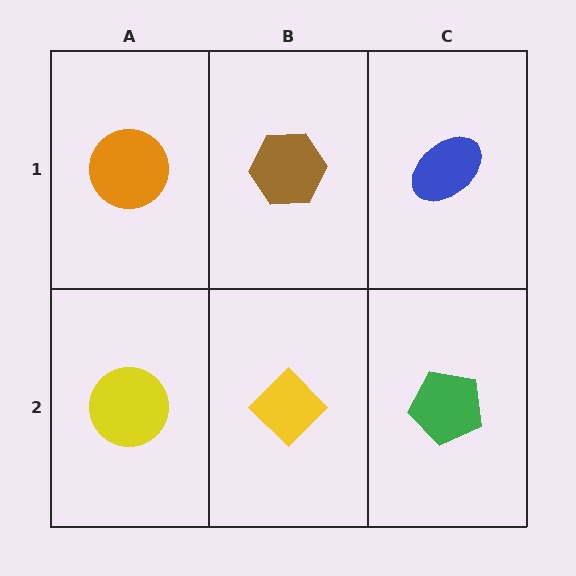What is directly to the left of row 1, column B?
An orange circle.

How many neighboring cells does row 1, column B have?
3.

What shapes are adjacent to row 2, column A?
An orange circle (row 1, column A), a yellow diamond (row 2, column B).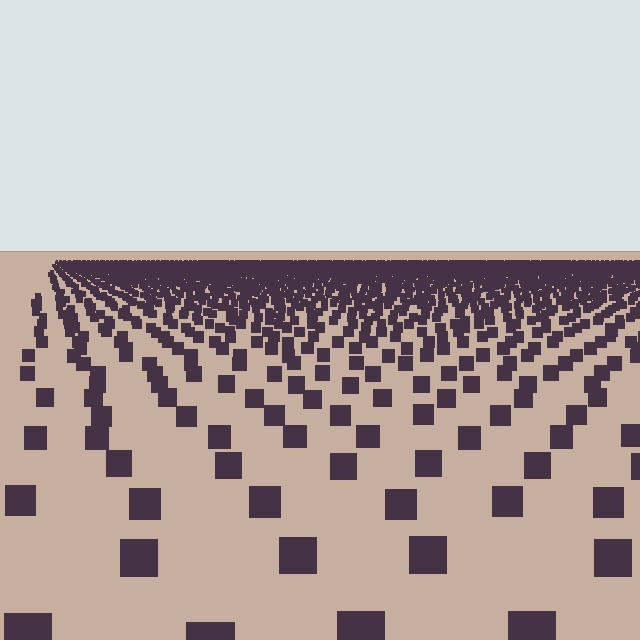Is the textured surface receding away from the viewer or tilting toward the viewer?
The surface is receding away from the viewer. Texture elements get smaller and denser toward the top.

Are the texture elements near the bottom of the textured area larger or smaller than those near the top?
Larger. Near the bottom, elements are closer to the viewer and appear at a bigger on-screen size.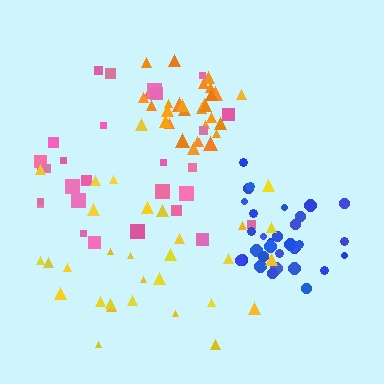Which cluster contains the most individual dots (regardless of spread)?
Blue (33).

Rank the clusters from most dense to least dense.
orange, blue, pink, yellow.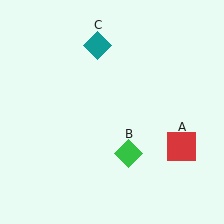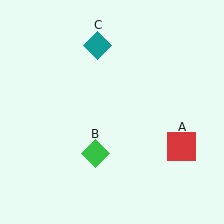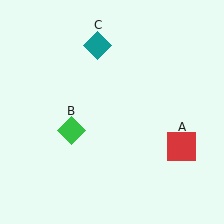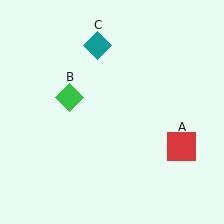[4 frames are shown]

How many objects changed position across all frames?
1 object changed position: green diamond (object B).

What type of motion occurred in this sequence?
The green diamond (object B) rotated clockwise around the center of the scene.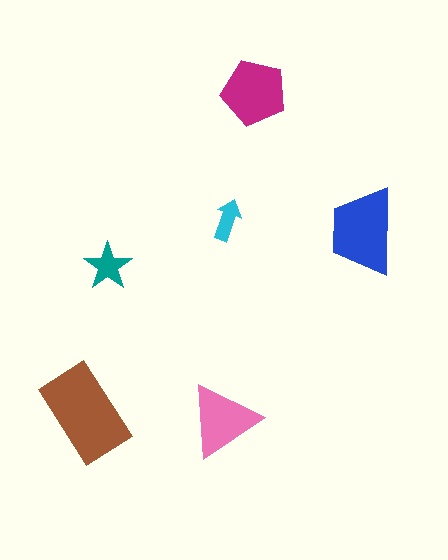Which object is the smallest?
The cyan arrow.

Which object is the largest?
The brown rectangle.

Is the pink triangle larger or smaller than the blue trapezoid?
Smaller.